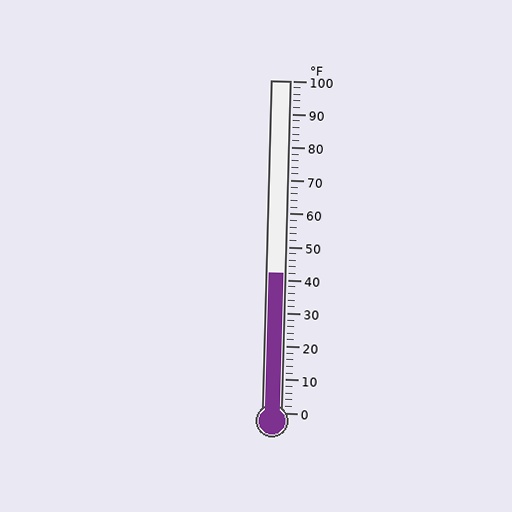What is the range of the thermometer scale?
The thermometer scale ranges from 0°F to 100°F.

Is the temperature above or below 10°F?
The temperature is above 10°F.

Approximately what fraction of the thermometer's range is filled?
The thermometer is filled to approximately 40% of its range.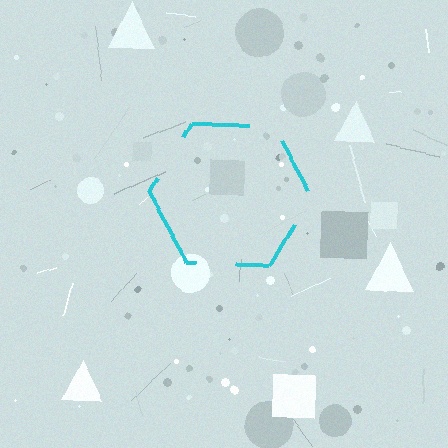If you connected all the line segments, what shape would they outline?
They would outline a hexagon.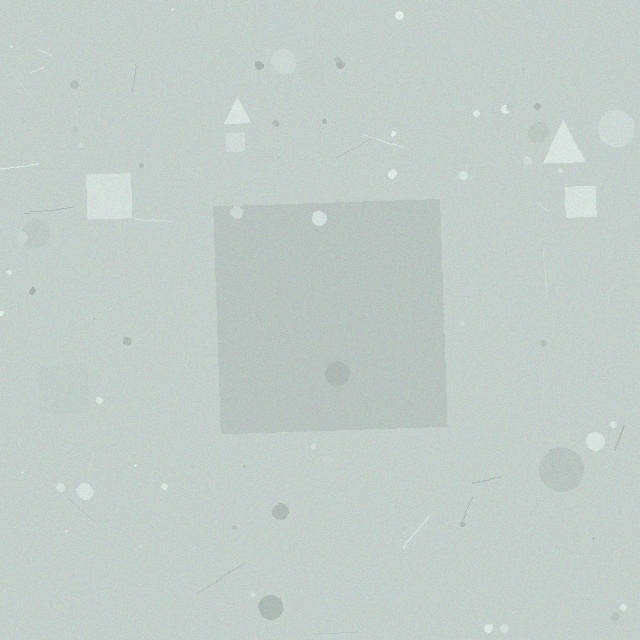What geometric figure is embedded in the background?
A square is embedded in the background.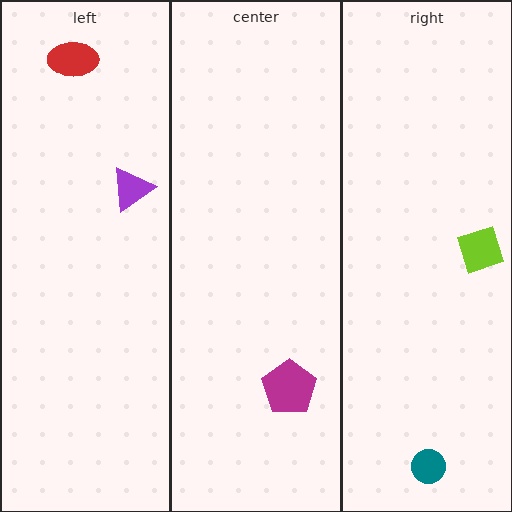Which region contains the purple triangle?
The left region.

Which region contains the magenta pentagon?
The center region.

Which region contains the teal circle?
The right region.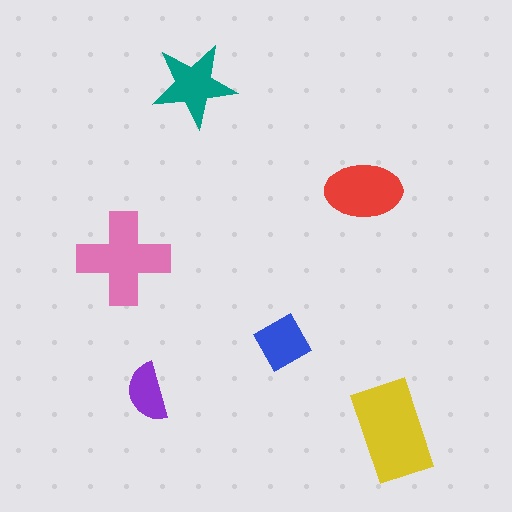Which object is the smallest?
The purple semicircle.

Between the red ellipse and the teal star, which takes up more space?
The red ellipse.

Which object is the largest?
The yellow rectangle.